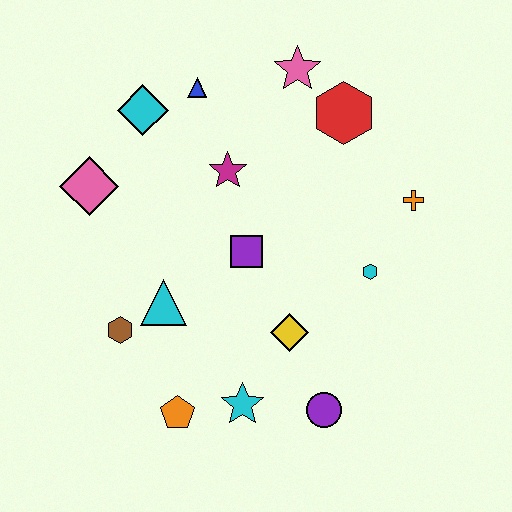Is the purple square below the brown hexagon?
No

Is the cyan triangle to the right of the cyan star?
No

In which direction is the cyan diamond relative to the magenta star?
The cyan diamond is to the left of the magenta star.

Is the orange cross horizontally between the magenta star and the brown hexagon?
No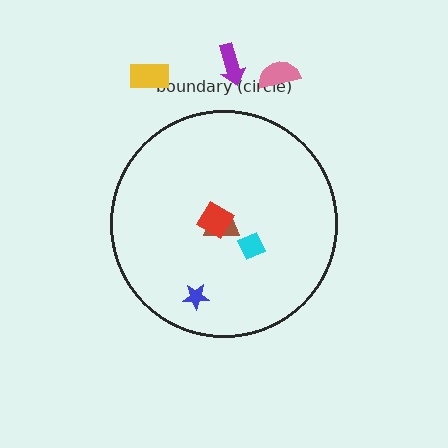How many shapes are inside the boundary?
4 inside, 3 outside.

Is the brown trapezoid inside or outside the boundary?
Inside.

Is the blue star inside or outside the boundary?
Inside.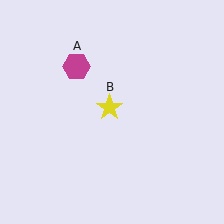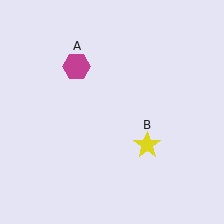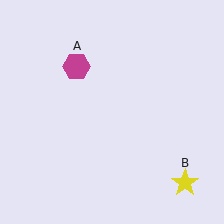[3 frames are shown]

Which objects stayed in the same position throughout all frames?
Magenta hexagon (object A) remained stationary.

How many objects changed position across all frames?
1 object changed position: yellow star (object B).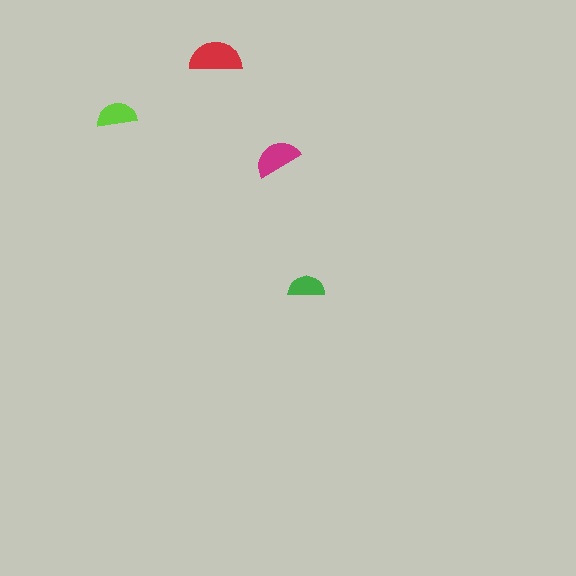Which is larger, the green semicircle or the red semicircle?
The red one.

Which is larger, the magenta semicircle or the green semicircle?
The magenta one.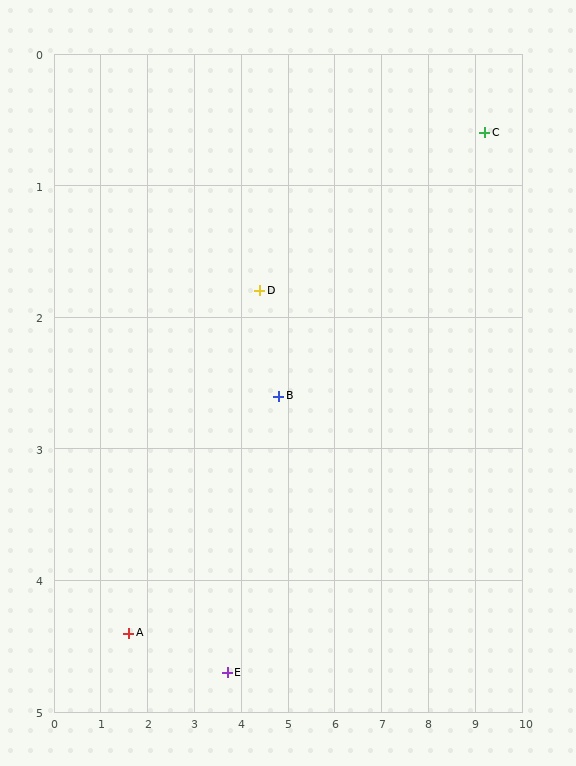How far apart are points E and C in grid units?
Points E and C are about 6.9 grid units apart.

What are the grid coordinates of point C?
Point C is at approximately (9.2, 0.6).